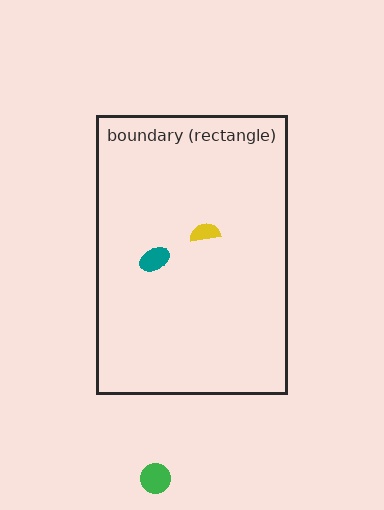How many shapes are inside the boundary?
2 inside, 1 outside.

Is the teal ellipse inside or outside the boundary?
Inside.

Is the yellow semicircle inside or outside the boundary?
Inside.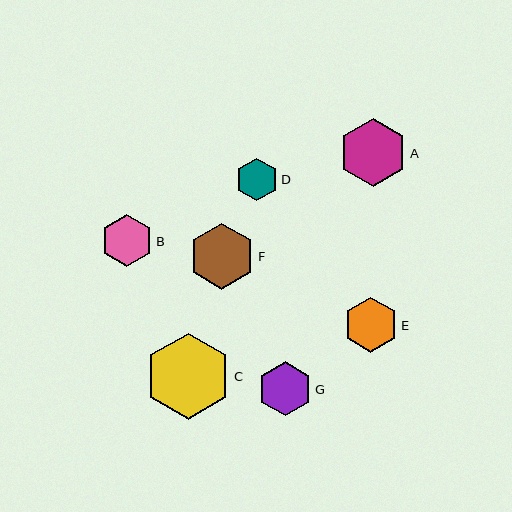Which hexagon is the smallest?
Hexagon D is the smallest with a size of approximately 42 pixels.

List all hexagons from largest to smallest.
From largest to smallest: C, A, F, E, G, B, D.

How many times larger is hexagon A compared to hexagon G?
Hexagon A is approximately 1.3 times the size of hexagon G.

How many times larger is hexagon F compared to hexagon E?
Hexagon F is approximately 1.2 times the size of hexagon E.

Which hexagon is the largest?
Hexagon C is the largest with a size of approximately 86 pixels.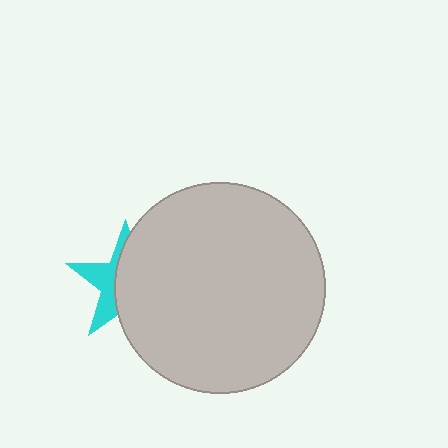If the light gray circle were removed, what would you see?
You would see the complete cyan star.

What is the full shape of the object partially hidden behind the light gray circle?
The partially hidden object is a cyan star.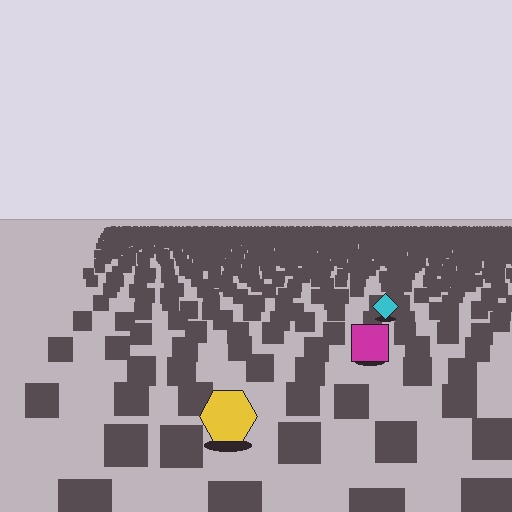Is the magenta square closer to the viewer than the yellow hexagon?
No. The yellow hexagon is closer — you can tell from the texture gradient: the ground texture is coarser near it.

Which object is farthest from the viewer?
The cyan diamond is farthest from the viewer. It appears smaller and the ground texture around it is denser.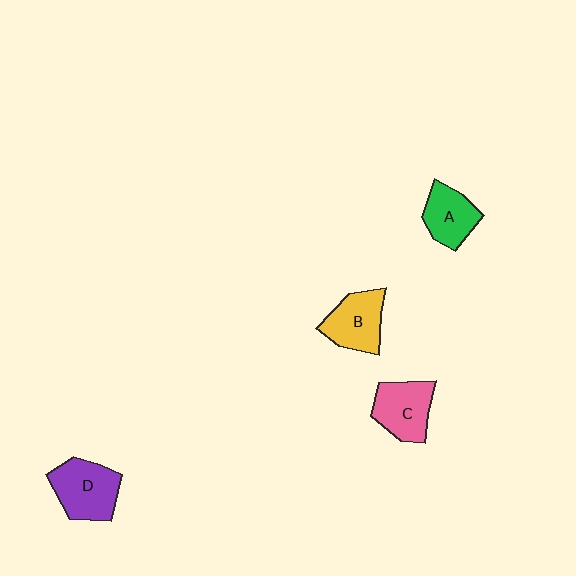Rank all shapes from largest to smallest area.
From largest to smallest: D (purple), C (pink), B (yellow), A (green).